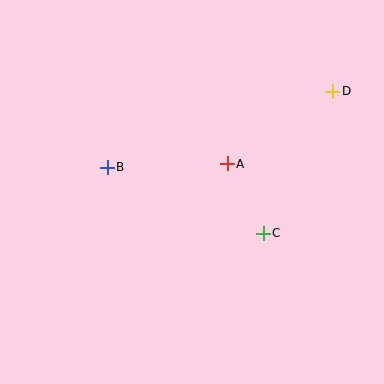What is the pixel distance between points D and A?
The distance between D and A is 128 pixels.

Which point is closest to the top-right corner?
Point D is closest to the top-right corner.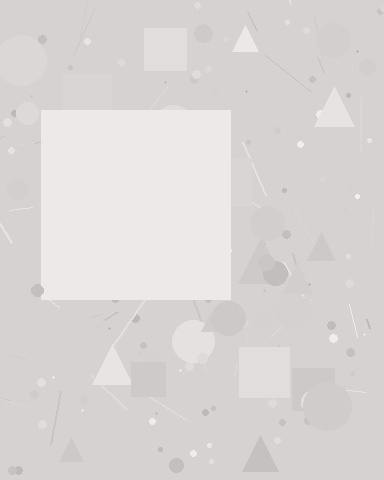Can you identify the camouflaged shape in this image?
The camouflaged shape is a square.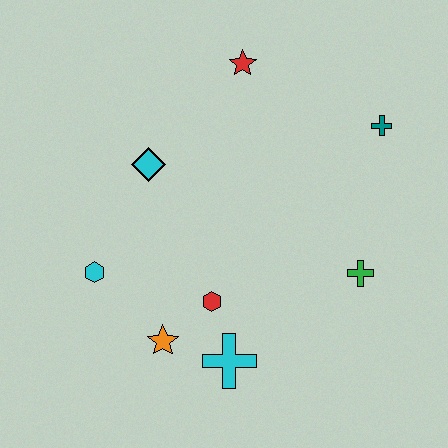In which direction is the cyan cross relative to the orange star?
The cyan cross is to the right of the orange star.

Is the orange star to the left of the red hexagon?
Yes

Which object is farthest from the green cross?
The cyan hexagon is farthest from the green cross.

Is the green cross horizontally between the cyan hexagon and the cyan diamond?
No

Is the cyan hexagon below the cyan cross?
No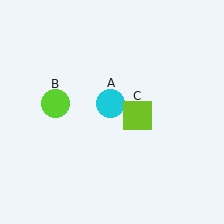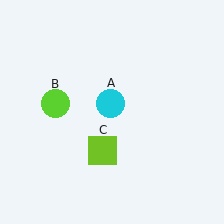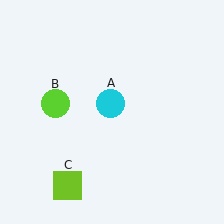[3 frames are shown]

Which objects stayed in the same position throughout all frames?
Cyan circle (object A) and lime circle (object B) remained stationary.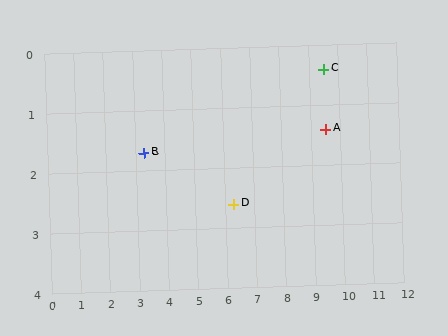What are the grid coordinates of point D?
Point D is at approximately (6.3, 2.6).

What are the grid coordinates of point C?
Point C is at approximately (9.5, 0.4).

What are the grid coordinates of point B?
Point B is at approximately (3.3, 1.7).